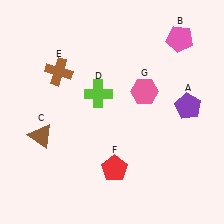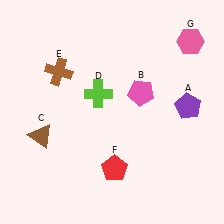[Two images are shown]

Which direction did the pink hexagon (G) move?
The pink hexagon (G) moved up.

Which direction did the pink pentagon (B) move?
The pink pentagon (B) moved down.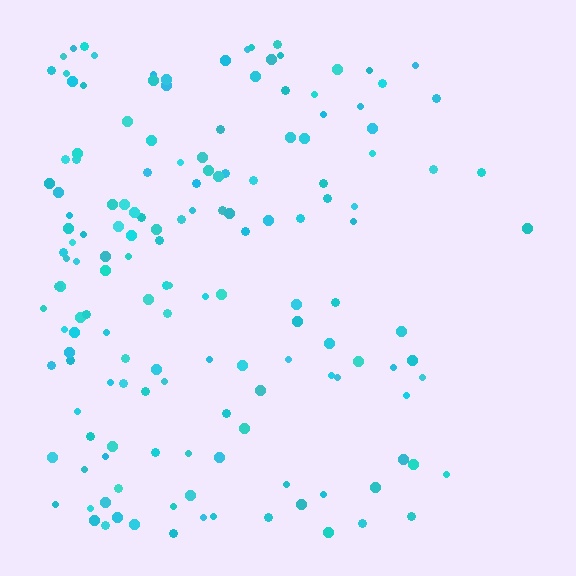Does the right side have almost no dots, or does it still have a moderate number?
Still a moderate number, just noticeably fewer than the left.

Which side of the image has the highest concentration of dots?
The left.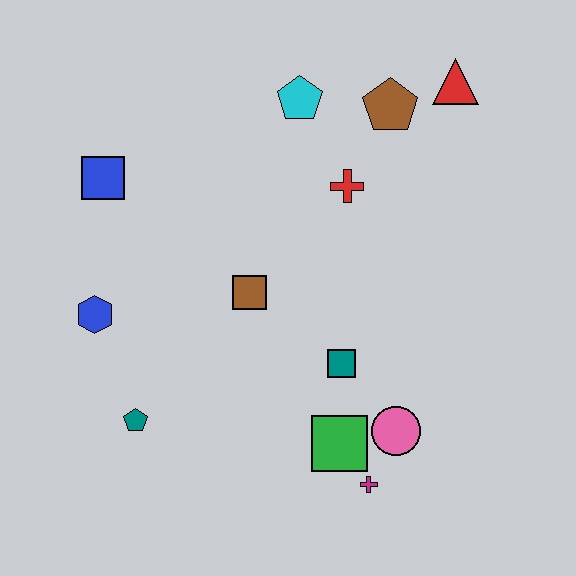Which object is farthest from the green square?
The red triangle is farthest from the green square.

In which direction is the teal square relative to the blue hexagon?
The teal square is to the right of the blue hexagon.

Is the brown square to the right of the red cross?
No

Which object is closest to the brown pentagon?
The red triangle is closest to the brown pentagon.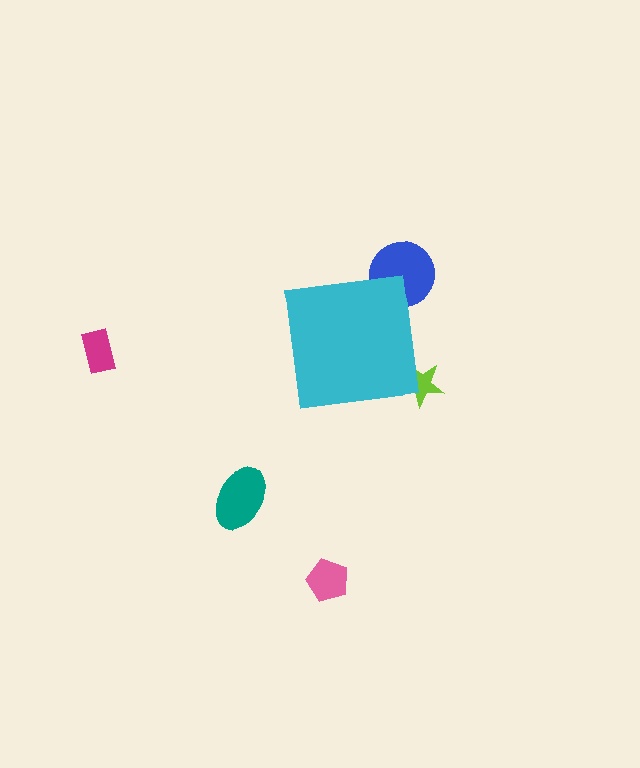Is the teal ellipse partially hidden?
No, the teal ellipse is fully visible.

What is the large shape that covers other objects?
A cyan square.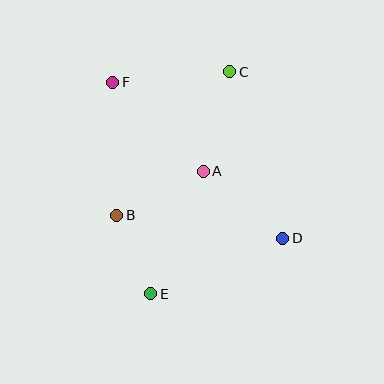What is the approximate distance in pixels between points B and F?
The distance between B and F is approximately 133 pixels.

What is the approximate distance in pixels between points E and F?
The distance between E and F is approximately 215 pixels.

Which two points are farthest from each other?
Points C and E are farthest from each other.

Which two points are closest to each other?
Points B and E are closest to each other.